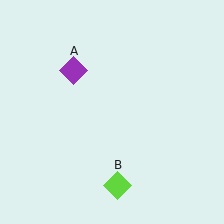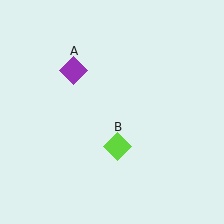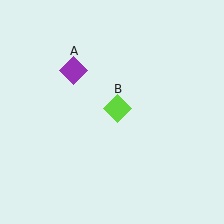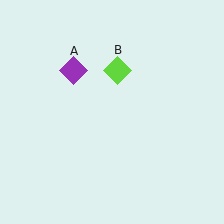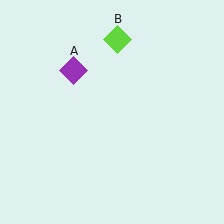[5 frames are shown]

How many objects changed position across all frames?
1 object changed position: lime diamond (object B).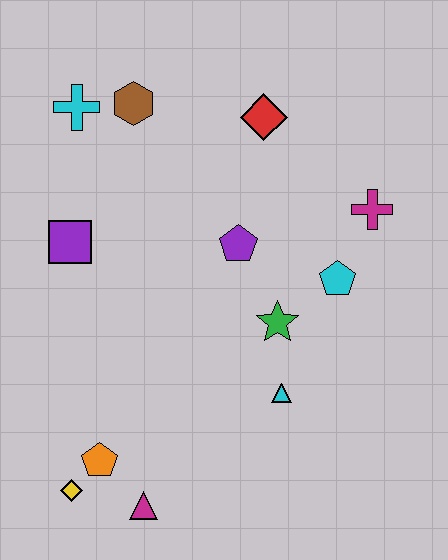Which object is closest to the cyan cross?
The brown hexagon is closest to the cyan cross.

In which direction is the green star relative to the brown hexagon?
The green star is below the brown hexagon.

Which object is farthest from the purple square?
The magenta cross is farthest from the purple square.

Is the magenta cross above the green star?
Yes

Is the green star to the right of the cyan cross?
Yes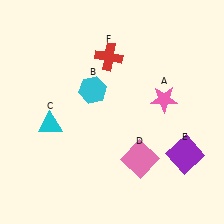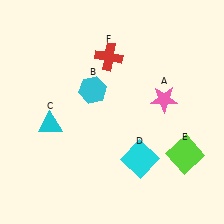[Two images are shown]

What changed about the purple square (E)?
In Image 1, E is purple. In Image 2, it changed to lime.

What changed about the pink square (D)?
In Image 1, D is pink. In Image 2, it changed to cyan.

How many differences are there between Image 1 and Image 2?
There are 2 differences between the two images.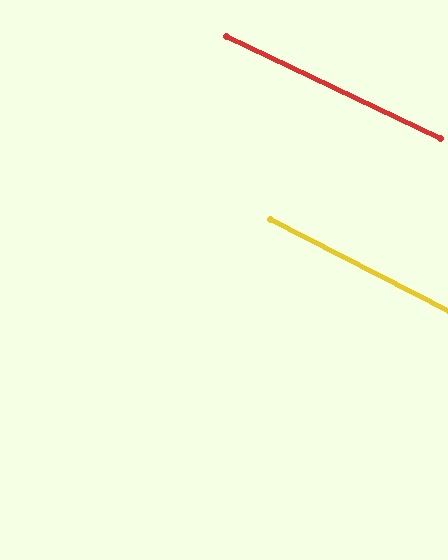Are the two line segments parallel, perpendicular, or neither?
Parallel — their directions differ by only 1.9°.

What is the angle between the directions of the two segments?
Approximately 2 degrees.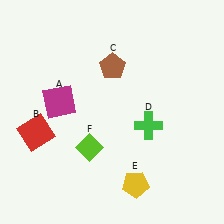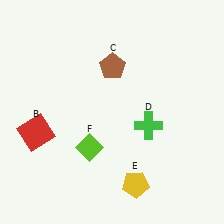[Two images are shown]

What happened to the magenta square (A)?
The magenta square (A) was removed in Image 2. It was in the top-left area of Image 1.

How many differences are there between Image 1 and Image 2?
There is 1 difference between the two images.